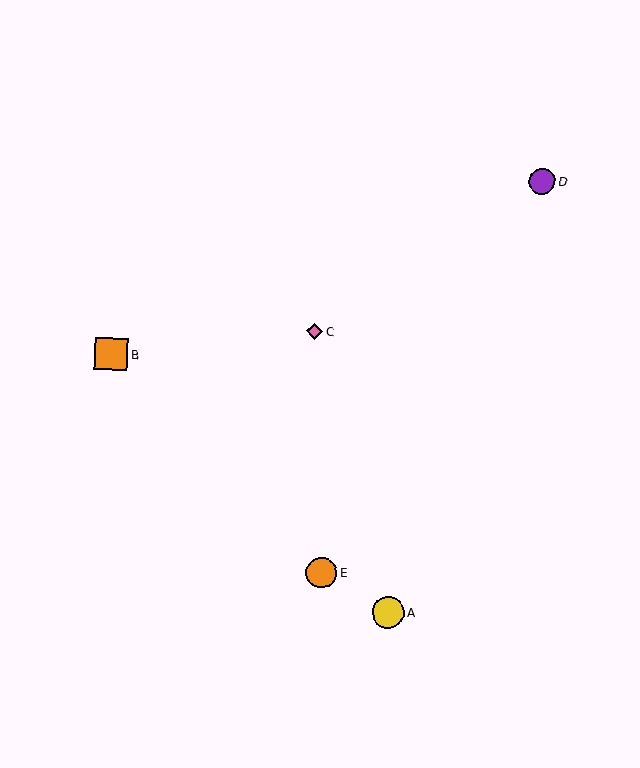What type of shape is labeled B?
Shape B is an orange square.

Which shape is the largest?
The orange square (labeled B) is the largest.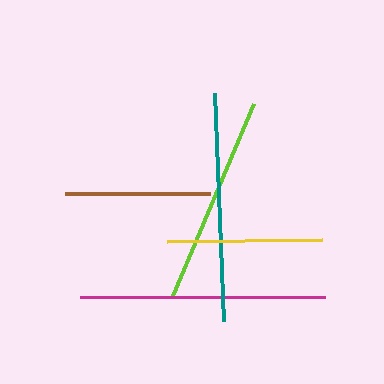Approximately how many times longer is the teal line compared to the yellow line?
The teal line is approximately 1.5 times the length of the yellow line.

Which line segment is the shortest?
The brown line is the shortest at approximately 145 pixels.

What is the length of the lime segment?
The lime segment is approximately 209 pixels long.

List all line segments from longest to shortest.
From longest to shortest: magenta, teal, lime, yellow, brown.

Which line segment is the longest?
The magenta line is the longest at approximately 244 pixels.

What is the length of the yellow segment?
The yellow segment is approximately 154 pixels long.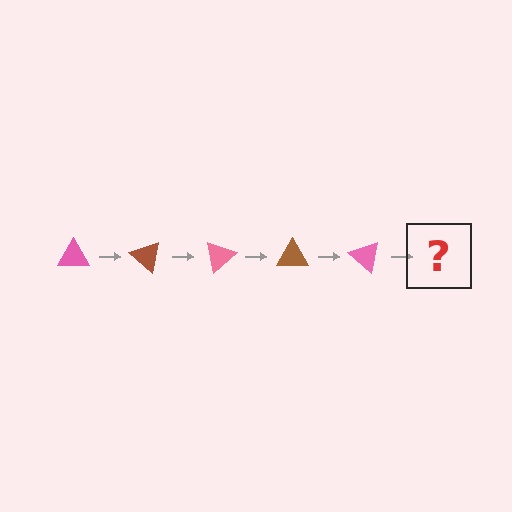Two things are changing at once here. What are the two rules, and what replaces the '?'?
The two rules are that it rotates 40 degrees each step and the color cycles through pink and brown. The '?' should be a brown triangle, rotated 200 degrees from the start.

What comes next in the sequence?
The next element should be a brown triangle, rotated 200 degrees from the start.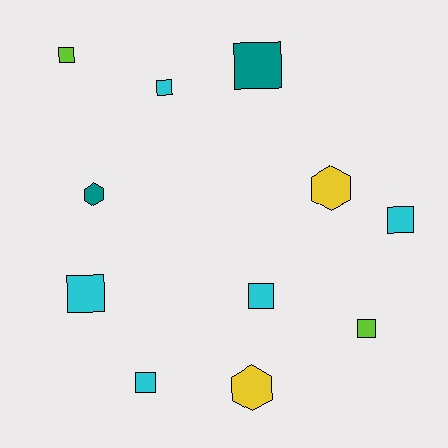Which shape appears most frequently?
Square, with 8 objects.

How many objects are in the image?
There are 11 objects.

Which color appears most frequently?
Cyan, with 5 objects.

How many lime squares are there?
There are 2 lime squares.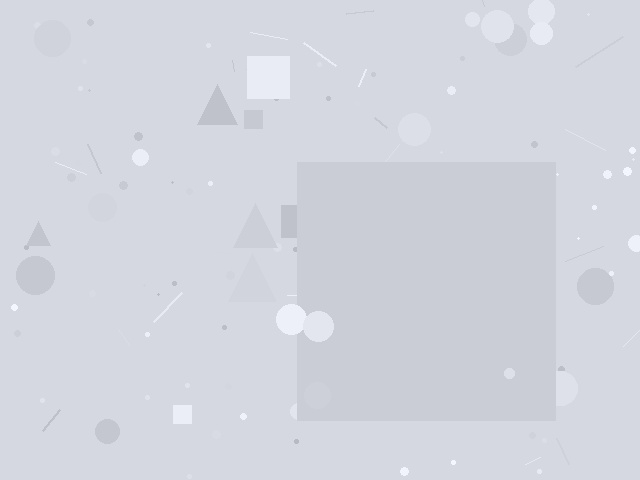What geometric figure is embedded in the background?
A square is embedded in the background.